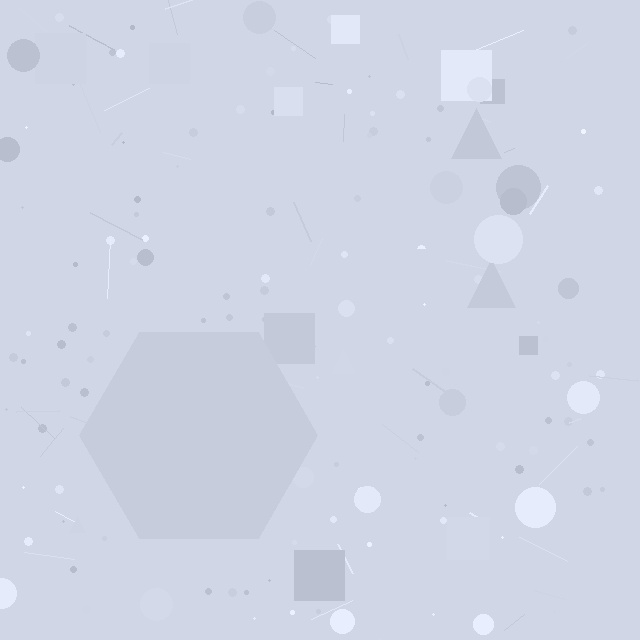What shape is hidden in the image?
A hexagon is hidden in the image.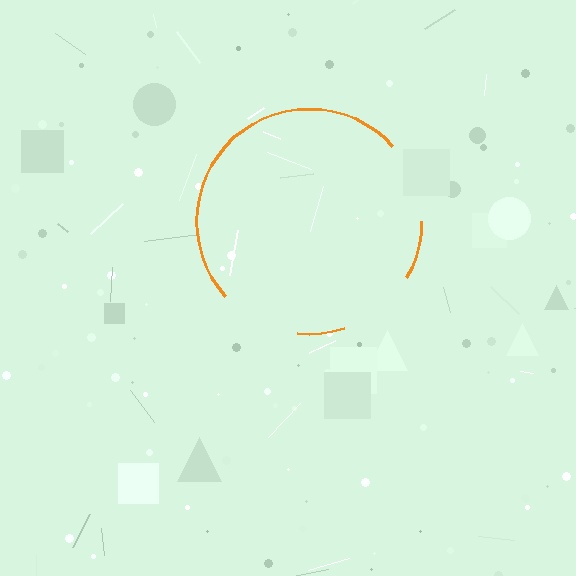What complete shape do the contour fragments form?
The contour fragments form a circle.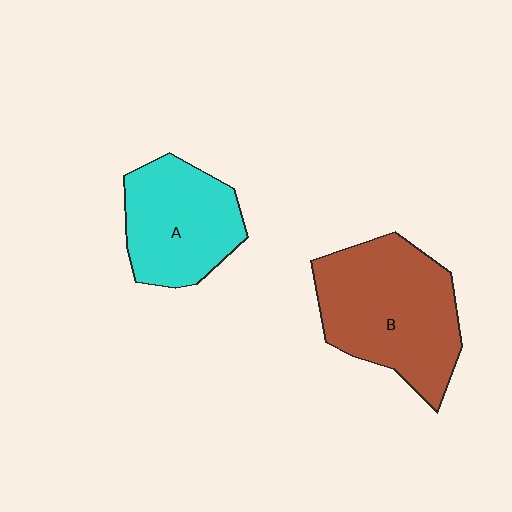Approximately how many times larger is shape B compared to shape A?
Approximately 1.4 times.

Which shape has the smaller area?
Shape A (cyan).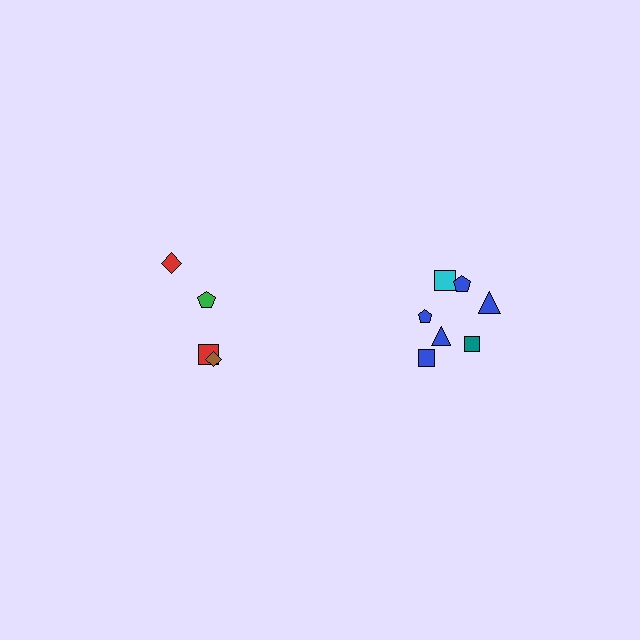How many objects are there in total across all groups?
There are 11 objects.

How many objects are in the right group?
There are 7 objects.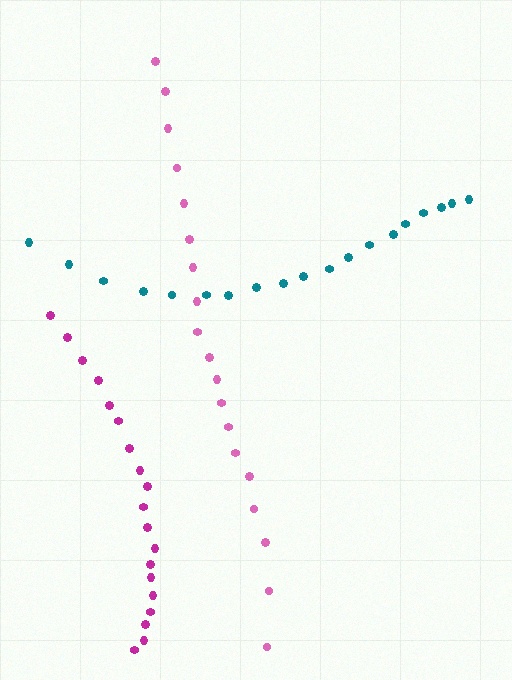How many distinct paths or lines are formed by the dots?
There are 3 distinct paths.